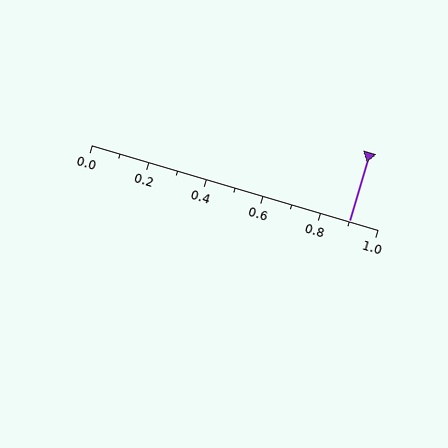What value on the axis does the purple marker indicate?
The marker indicates approximately 0.9.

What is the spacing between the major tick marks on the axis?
The major ticks are spaced 0.2 apart.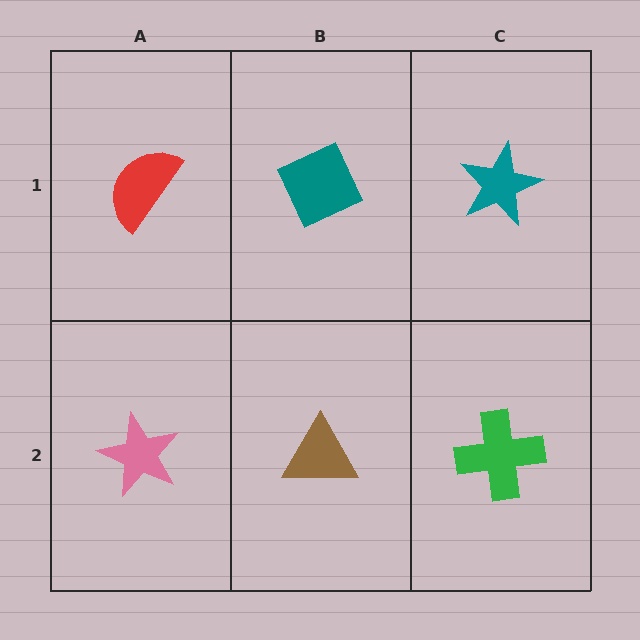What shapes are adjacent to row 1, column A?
A pink star (row 2, column A), a teal diamond (row 1, column B).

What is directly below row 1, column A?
A pink star.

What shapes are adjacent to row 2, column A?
A red semicircle (row 1, column A), a brown triangle (row 2, column B).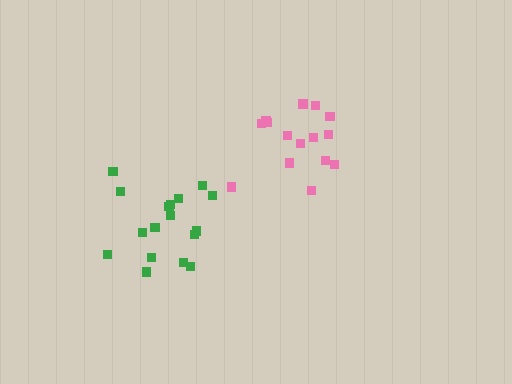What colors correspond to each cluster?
The clusters are colored: green, pink.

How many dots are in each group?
Group 1: 17 dots, Group 2: 15 dots (32 total).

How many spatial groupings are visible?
There are 2 spatial groupings.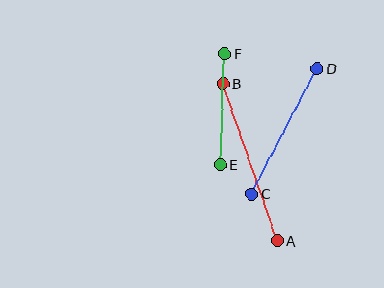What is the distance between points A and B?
The distance is approximately 166 pixels.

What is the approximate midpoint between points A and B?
The midpoint is at approximately (250, 162) pixels.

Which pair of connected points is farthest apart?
Points A and B are farthest apart.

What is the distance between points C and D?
The distance is approximately 142 pixels.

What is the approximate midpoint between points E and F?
The midpoint is at approximately (223, 109) pixels.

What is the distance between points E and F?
The distance is approximately 111 pixels.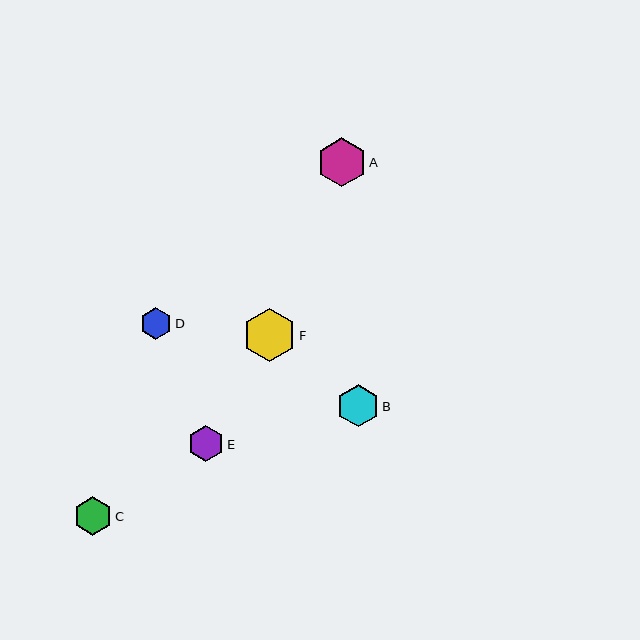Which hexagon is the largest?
Hexagon F is the largest with a size of approximately 53 pixels.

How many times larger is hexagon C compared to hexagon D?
Hexagon C is approximately 1.2 times the size of hexagon D.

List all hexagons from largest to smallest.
From largest to smallest: F, A, B, C, E, D.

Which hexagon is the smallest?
Hexagon D is the smallest with a size of approximately 32 pixels.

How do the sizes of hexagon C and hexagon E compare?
Hexagon C and hexagon E are approximately the same size.